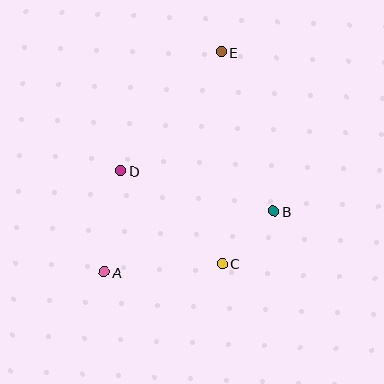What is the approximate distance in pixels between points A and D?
The distance between A and D is approximately 103 pixels.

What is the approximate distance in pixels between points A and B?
The distance between A and B is approximately 180 pixels.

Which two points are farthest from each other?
Points A and E are farthest from each other.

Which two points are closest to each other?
Points B and C are closest to each other.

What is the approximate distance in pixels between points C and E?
The distance between C and E is approximately 212 pixels.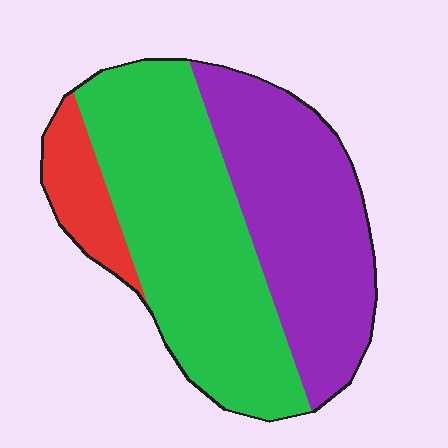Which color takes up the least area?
Red, at roughly 10%.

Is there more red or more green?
Green.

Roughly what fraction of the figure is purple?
Purple takes up about two fifths (2/5) of the figure.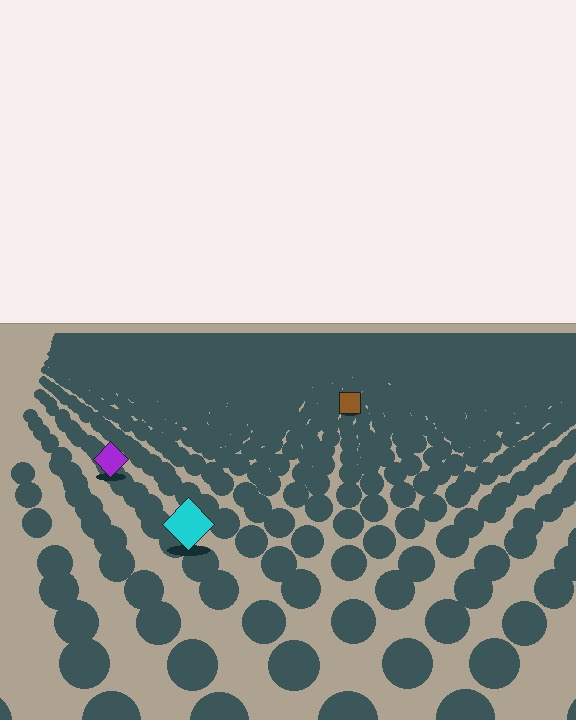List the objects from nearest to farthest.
From nearest to farthest: the cyan diamond, the purple diamond, the brown square.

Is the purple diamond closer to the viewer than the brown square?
Yes. The purple diamond is closer — you can tell from the texture gradient: the ground texture is coarser near it.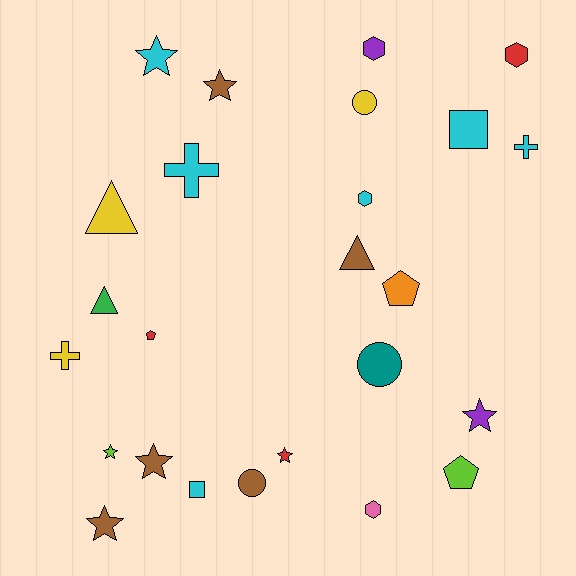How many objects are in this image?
There are 25 objects.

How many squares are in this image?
There are 2 squares.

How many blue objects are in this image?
There are no blue objects.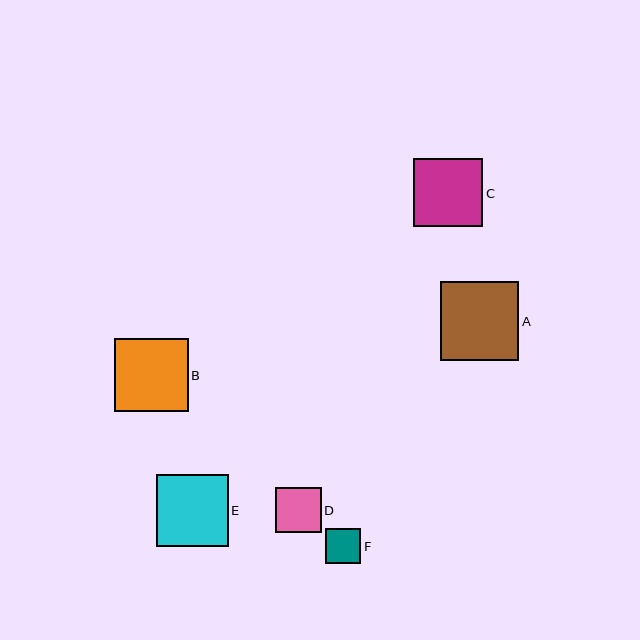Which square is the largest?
Square A is the largest with a size of approximately 79 pixels.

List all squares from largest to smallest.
From largest to smallest: A, B, E, C, D, F.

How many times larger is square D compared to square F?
Square D is approximately 1.3 times the size of square F.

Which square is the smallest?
Square F is the smallest with a size of approximately 35 pixels.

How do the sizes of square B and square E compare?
Square B and square E are approximately the same size.